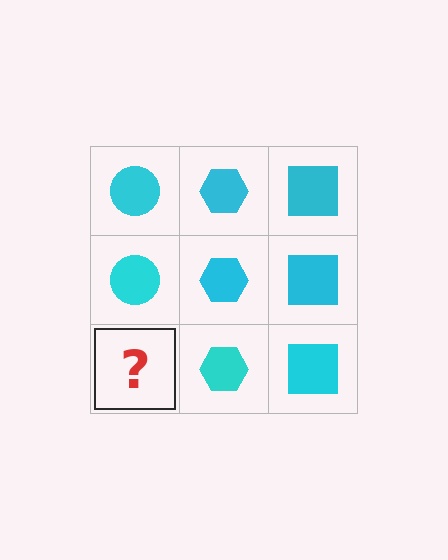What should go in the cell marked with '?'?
The missing cell should contain a cyan circle.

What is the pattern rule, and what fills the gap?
The rule is that each column has a consistent shape. The gap should be filled with a cyan circle.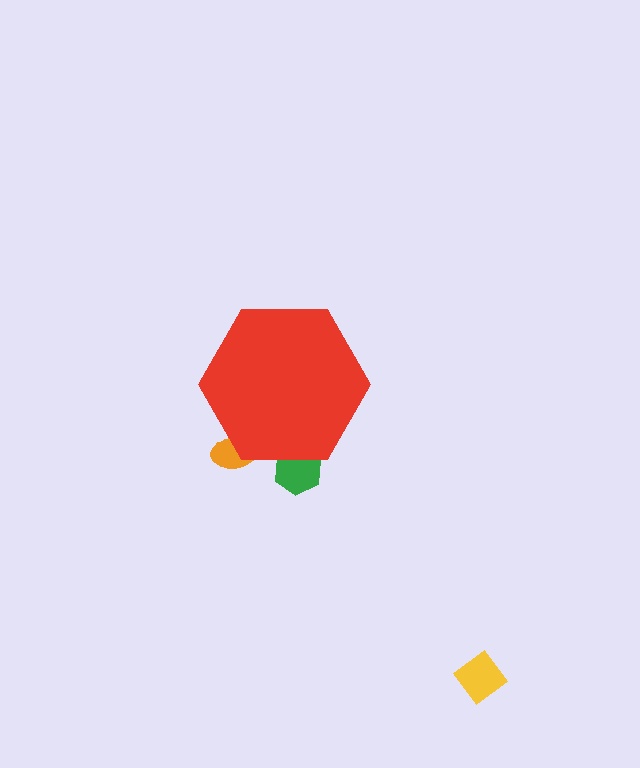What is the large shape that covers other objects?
A red hexagon.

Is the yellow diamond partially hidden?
No, the yellow diamond is fully visible.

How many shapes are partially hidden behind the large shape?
2 shapes are partially hidden.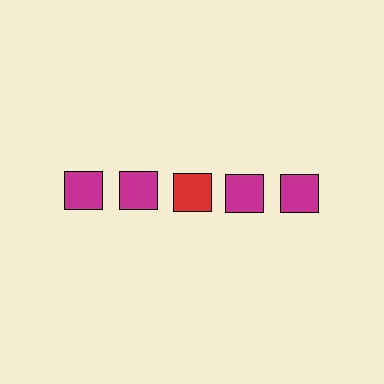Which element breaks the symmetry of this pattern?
The red square in the top row, center column breaks the symmetry. All other shapes are magenta squares.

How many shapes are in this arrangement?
There are 5 shapes arranged in a grid pattern.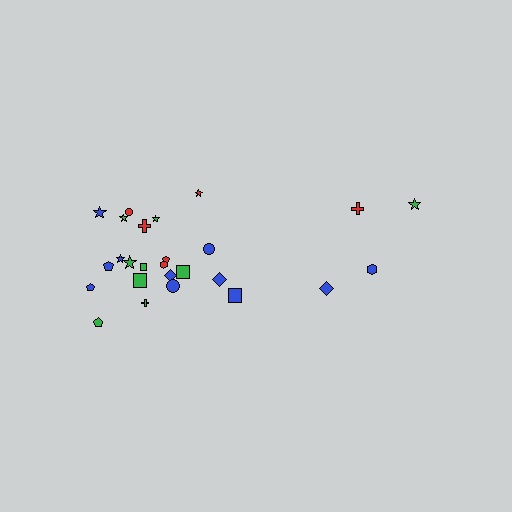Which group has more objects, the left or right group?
The left group.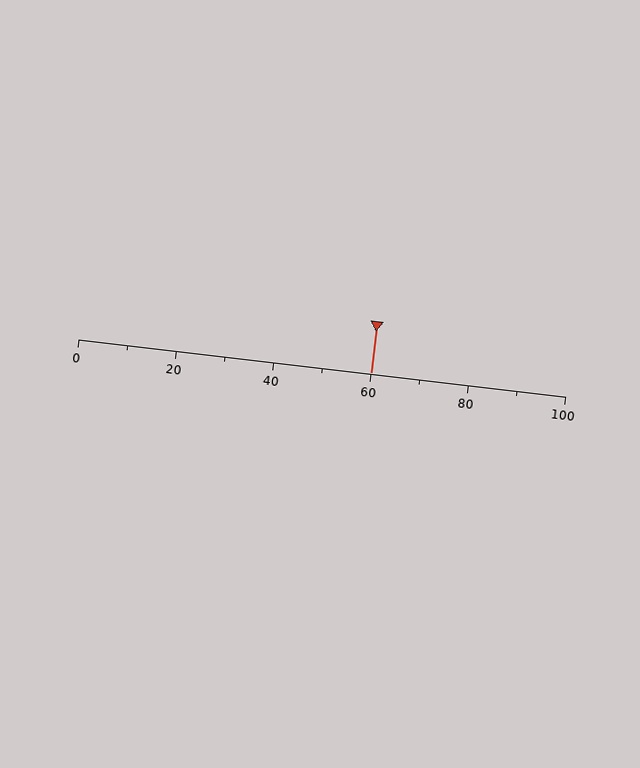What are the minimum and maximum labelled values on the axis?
The axis runs from 0 to 100.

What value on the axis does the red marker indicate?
The marker indicates approximately 60.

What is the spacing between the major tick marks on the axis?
The major ticks are spaced 20 apart.